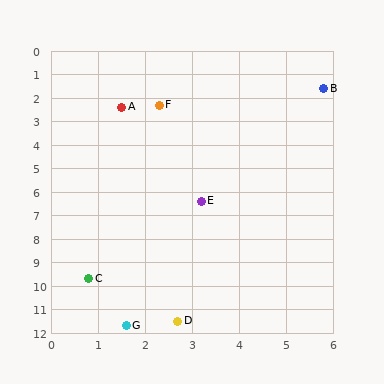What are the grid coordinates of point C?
Point C is at approximately (0.8, 9.7).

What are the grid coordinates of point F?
Point F is at approximately (2.3, 2.3).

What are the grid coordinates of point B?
Point B is at approximately (5.8, 1.6).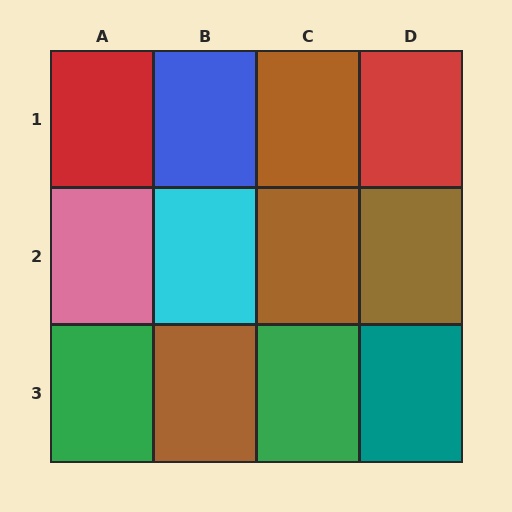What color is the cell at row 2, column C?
Brown.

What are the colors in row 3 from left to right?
Green, brown, green, teal.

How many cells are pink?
1 cell is pink.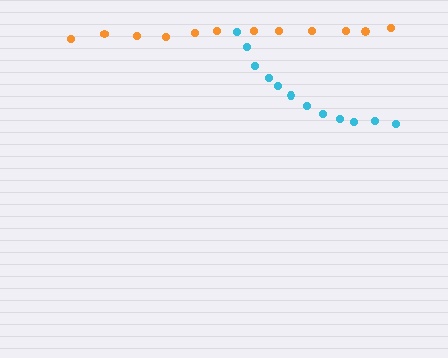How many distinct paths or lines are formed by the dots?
There are 2 distinct paths.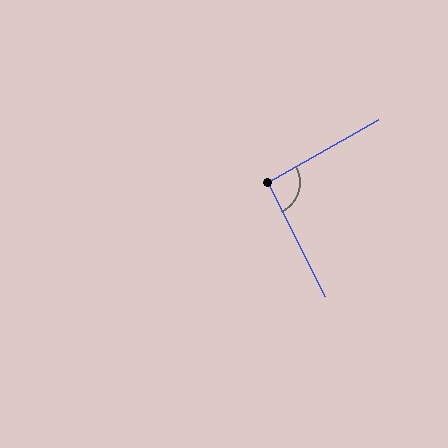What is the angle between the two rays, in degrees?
Approximately 93 degrees.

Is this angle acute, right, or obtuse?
It is approximately a right angle.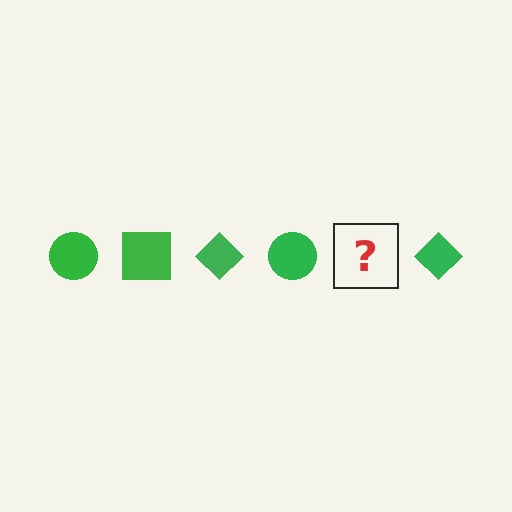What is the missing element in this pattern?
The missing element is a green square.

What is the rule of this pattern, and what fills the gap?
The rule is that the pattern cycles through circle, square, diamond shapes in green. The gap should be filled with a green square.